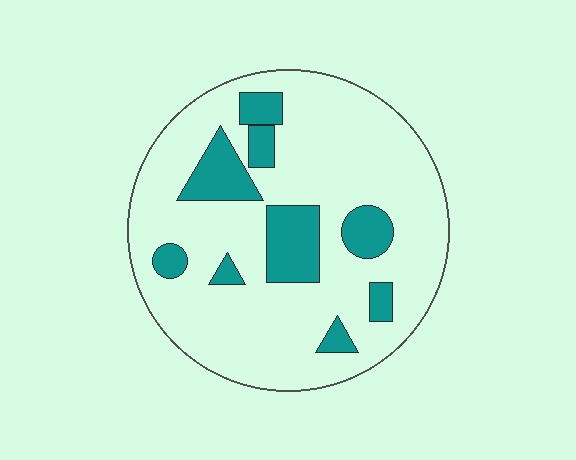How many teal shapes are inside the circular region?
9.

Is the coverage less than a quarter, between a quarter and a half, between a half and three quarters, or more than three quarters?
Less than a quarter.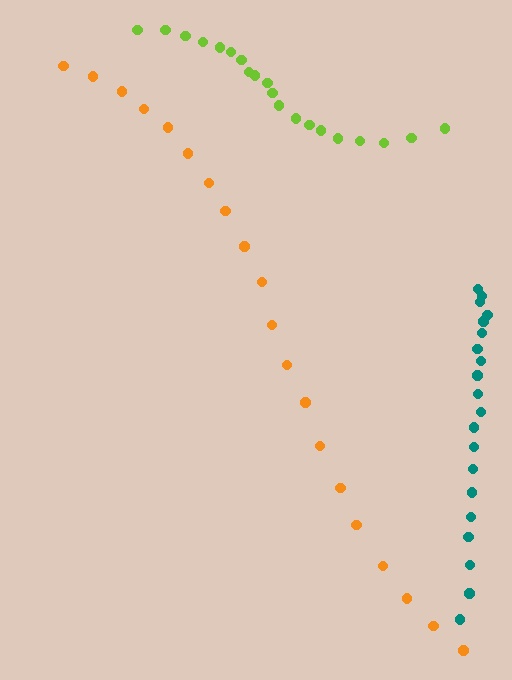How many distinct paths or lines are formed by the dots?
There are 3 distinct paths.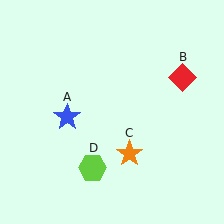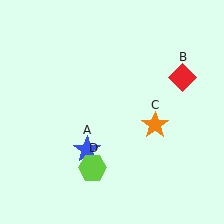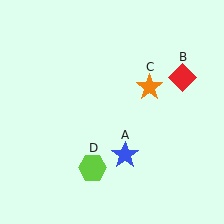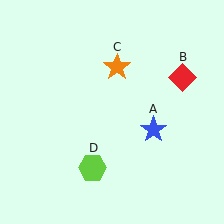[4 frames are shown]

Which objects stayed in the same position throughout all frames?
Red diamond (object B) and lime hexagon (object D) remained stationary.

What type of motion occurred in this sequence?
The blue star (object A), orange star (object C) rotated counterclockwise around the center of the scene.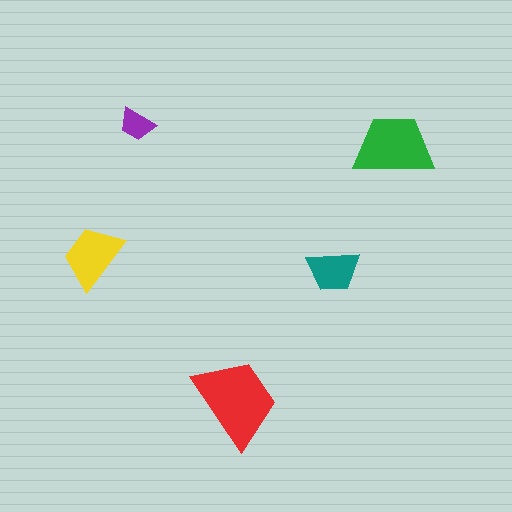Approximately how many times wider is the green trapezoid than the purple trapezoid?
About 2 times wider.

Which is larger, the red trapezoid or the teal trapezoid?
The red one.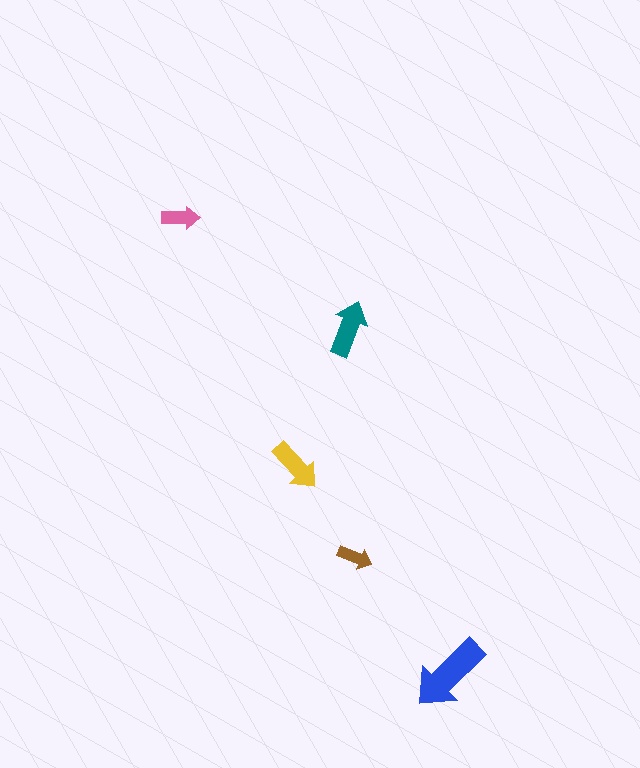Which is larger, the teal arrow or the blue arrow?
The blue one.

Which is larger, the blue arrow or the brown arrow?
The blue one.